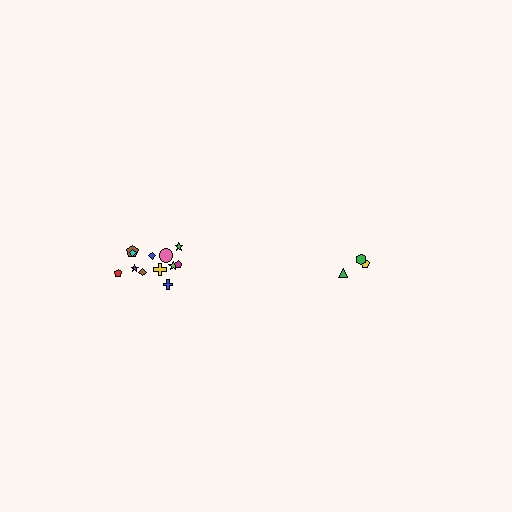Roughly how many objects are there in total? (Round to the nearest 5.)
Roughly 15 objects in total.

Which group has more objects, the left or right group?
The left group.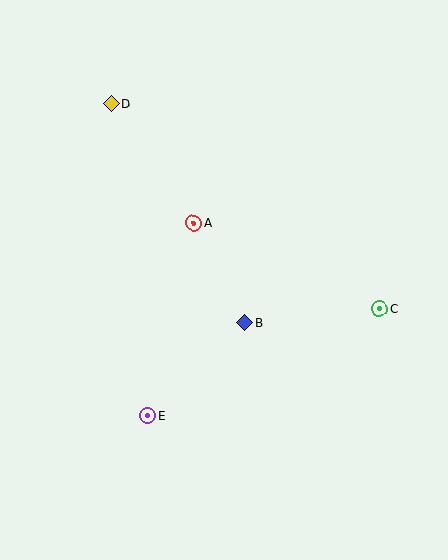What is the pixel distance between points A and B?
The distance between A and B is 112 pixels.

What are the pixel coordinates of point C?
Point C is at (379, 308).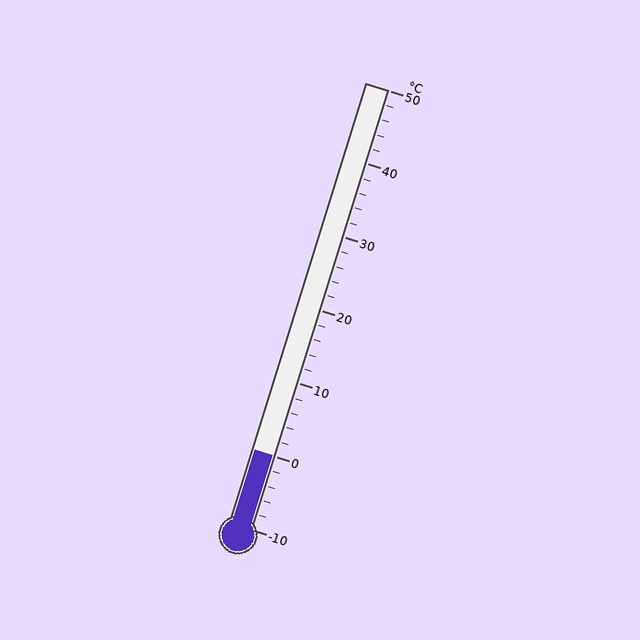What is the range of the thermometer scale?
The thermometer scale ranges from -10°C to 50°C.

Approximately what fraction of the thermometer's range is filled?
The thermometer is filled to approximately 15% of its range.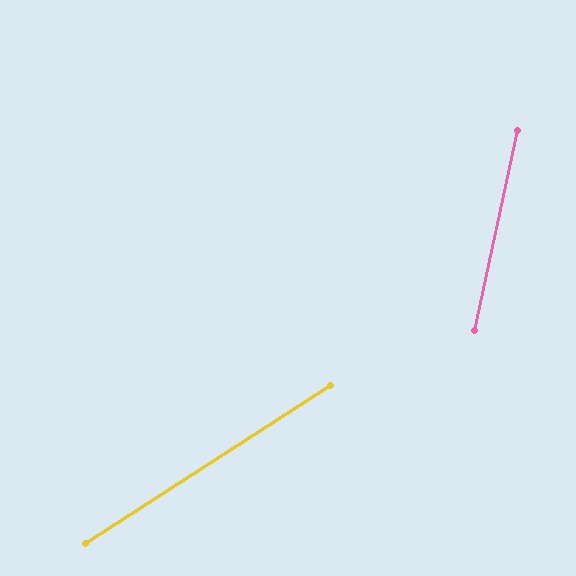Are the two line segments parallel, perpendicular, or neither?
Neither parallel nor perpendicular — they differ by about 45°.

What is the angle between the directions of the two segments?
Approximately 45 degrees.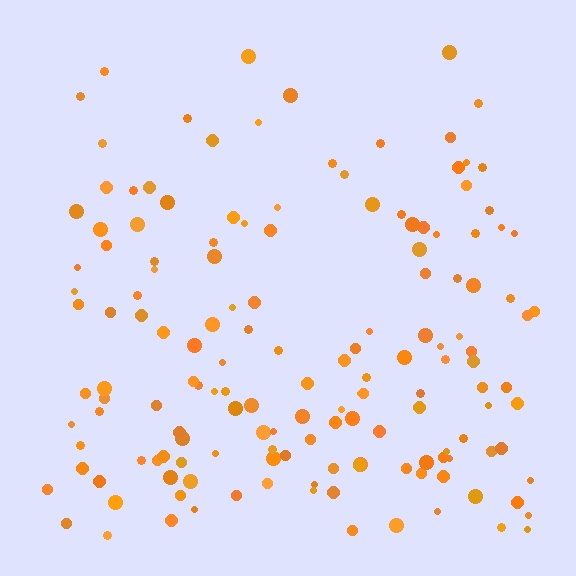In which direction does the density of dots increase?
From top to bottom, with the bottom side densest.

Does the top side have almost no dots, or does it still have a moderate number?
Still a moderate number, just noticeably fewer than the bottom.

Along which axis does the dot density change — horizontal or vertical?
Vertical.